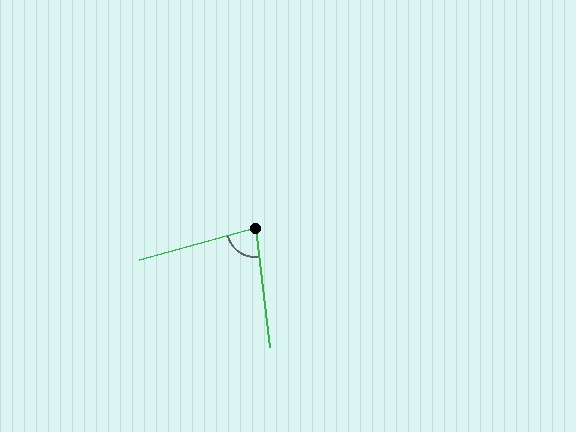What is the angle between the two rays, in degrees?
Approximately 81 degrees.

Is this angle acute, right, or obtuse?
It is acute.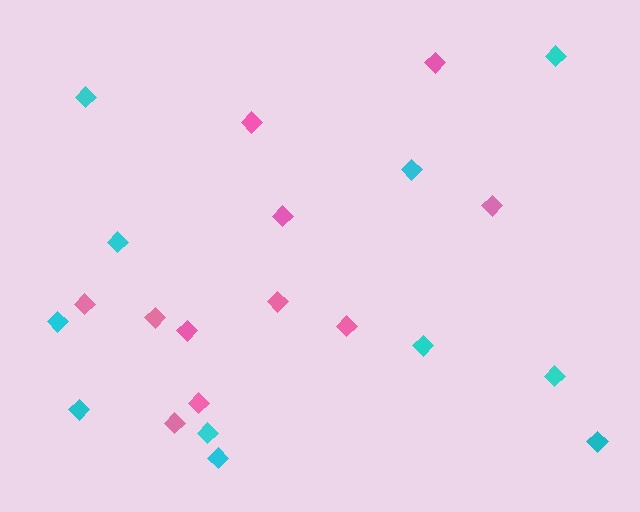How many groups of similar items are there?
There are 2 groups: one group of cyan diamonds (11) and one group of pink diamonds (11).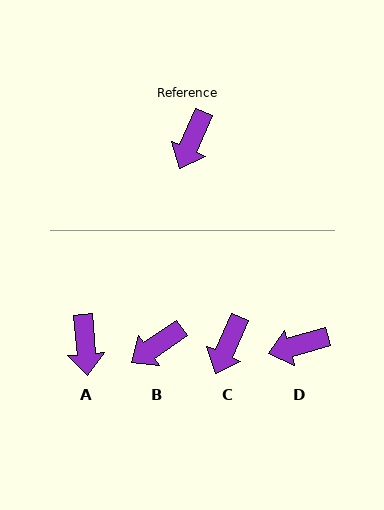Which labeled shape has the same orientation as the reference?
C.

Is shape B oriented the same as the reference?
No, it is off by about 32 degrees.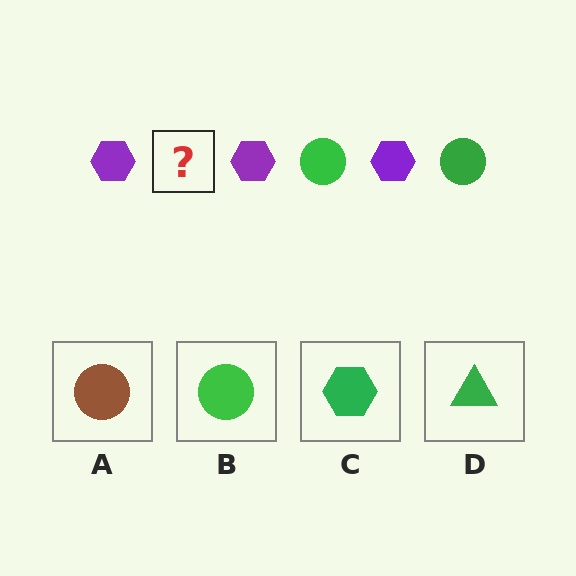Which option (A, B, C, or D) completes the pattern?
B.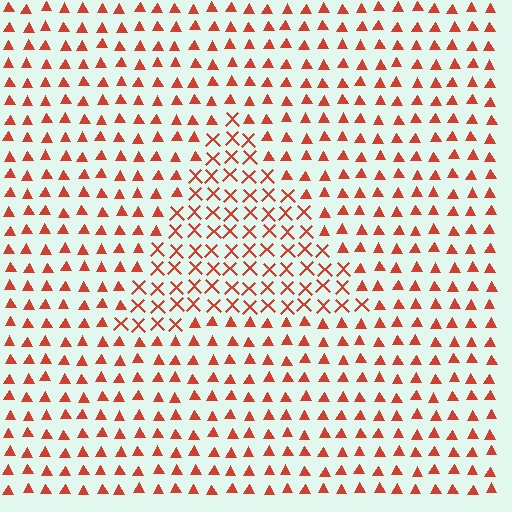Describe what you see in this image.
The image is filled with small red elements arranged in a uniform grid. A triangle-shaped region contains X marks, while the surrounding area contains triangles. The boundary is defined purely by the change in element shape.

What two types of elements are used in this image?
The image uses X marks inside the triangle region and triangles outside it.